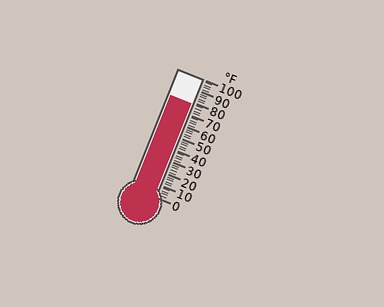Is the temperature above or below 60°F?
The temperature is above 60°F.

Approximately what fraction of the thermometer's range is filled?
The thermometer is filled to approximately 80% of its range.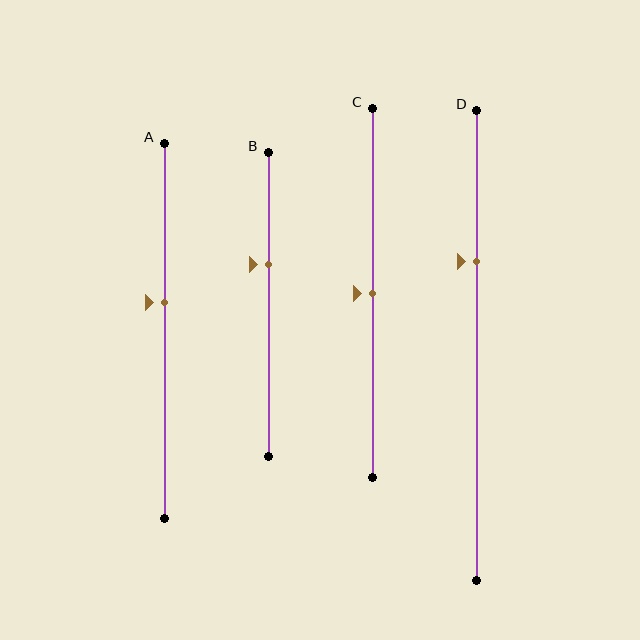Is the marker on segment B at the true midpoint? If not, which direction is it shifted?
No, the marker on segment B is shifted upward by about 13% of the segment length.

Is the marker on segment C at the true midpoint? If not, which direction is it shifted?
Yes, the marker on segment C is at the true midpoint.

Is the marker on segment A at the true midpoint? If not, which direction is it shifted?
No, the marker on segment A is shifted upward by about 8% of the segment length.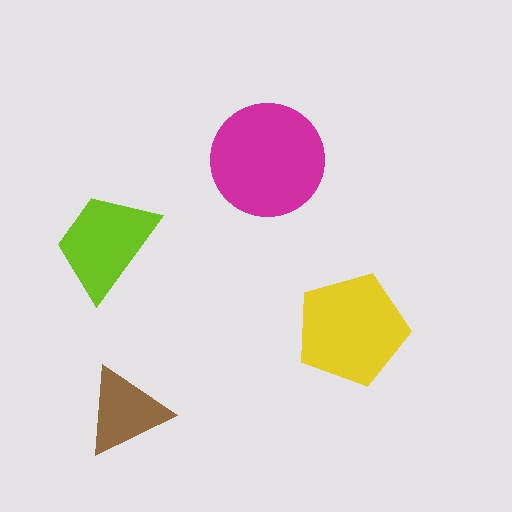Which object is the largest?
The magenta circle.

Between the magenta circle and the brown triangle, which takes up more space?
The magenta circle.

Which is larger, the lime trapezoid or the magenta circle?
The magenta circle.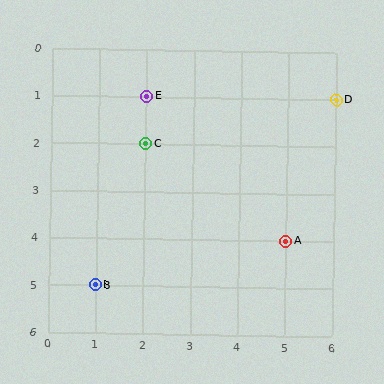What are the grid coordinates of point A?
Point A is at grid coordinates (5, 4).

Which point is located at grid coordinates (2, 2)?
Point C is at (2, 2).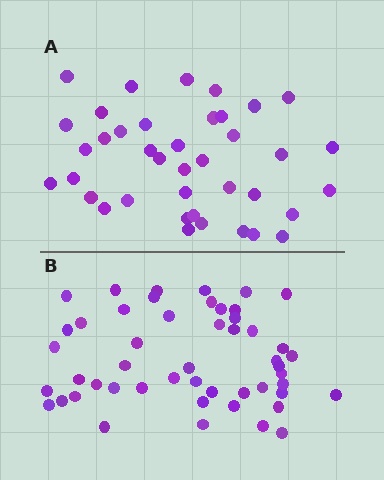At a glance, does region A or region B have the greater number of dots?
Region B (the bottom region) has more dots.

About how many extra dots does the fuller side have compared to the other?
Region B has roughly 12 or so more dots than region A.